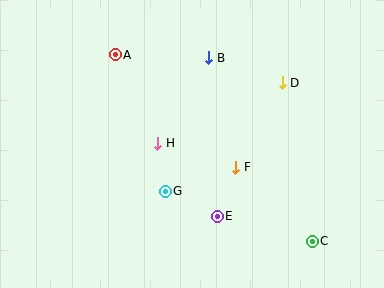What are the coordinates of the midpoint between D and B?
The midpoint between D and B is at (246, 70).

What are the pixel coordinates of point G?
Point G is at (165, 191).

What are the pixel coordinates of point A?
Point A is at (115, 55).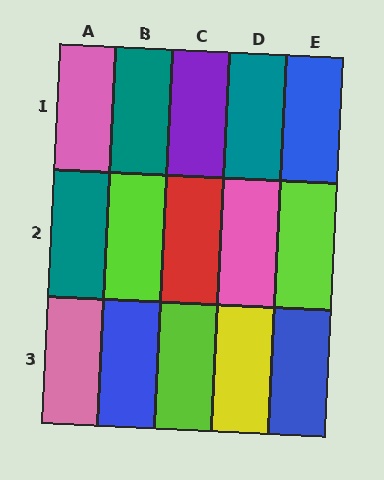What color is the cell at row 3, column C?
Lime.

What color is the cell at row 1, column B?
Teal.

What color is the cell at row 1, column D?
Teal.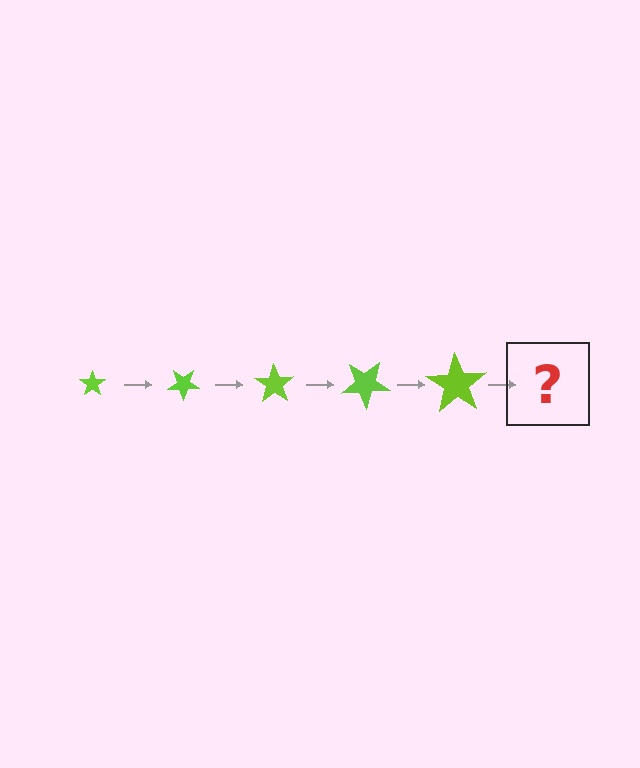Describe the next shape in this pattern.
It should be a star, larger than the previous one and rotated 175 degrees from the start.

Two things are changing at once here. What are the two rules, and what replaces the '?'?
The two rules are that the star grows larger each step and it rotates 35 degrees each step. The '?' should be a star, larger than the previous one and rotated 175 degrees from the start.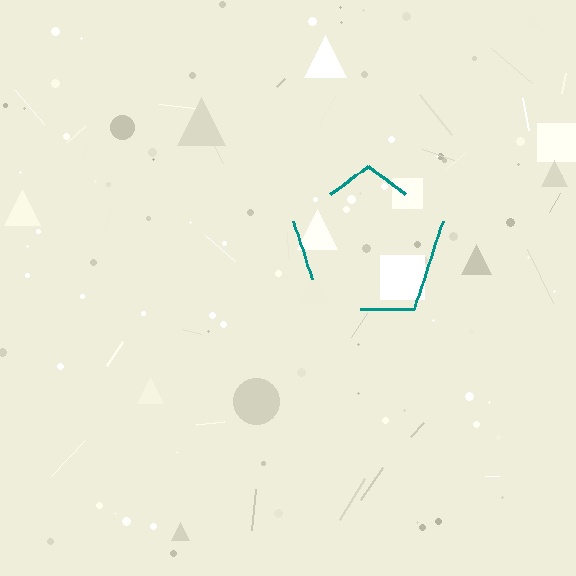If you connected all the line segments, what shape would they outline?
They would outline a pentagon.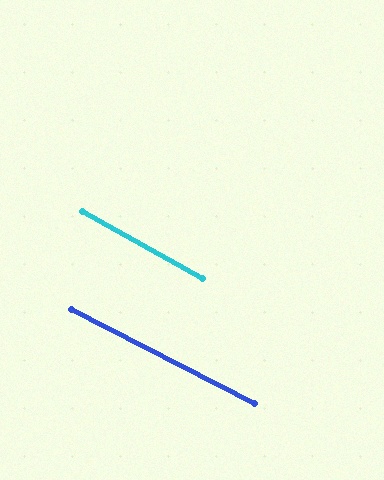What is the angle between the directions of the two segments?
Approximately 2 degrees.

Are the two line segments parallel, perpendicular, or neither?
Parallel — their directions differ by only 1.7°.